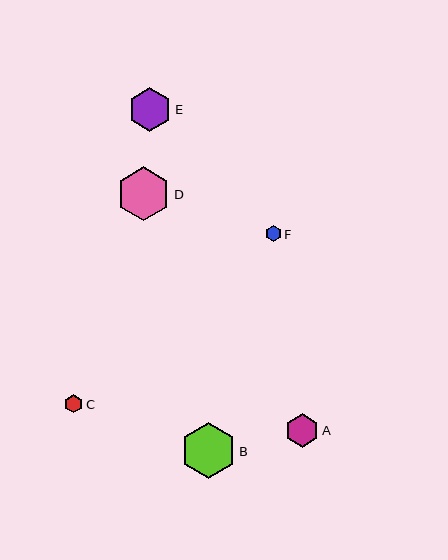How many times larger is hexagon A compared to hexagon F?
Hexagon A is approximately 2.2 times the size of hexagon F.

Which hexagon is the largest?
Hexagon B is the largest with a size of approximately 55 pixels.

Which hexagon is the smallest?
Hexagon F is the smallest with a size of approximately 15 pixels.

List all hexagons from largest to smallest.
From largest to smallest: B, D, E, A, C, F.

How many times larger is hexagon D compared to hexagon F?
Hexagon D is approximately 3.5 times the size of hexagon F.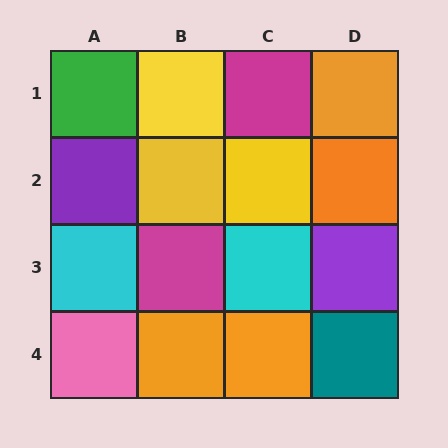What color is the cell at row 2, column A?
Purple.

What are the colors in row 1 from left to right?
Green, yellow, magenta, orange.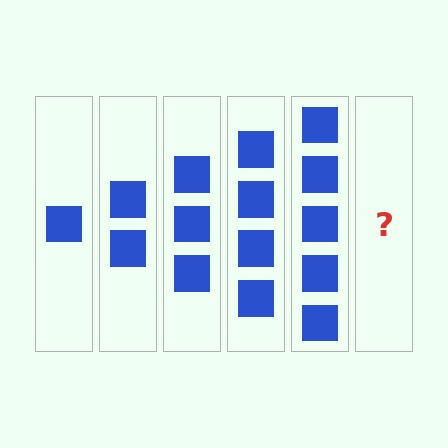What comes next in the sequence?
The next element should be 6 squares.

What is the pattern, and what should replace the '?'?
The pattern is that each step adds one more square. The '?' should be 6 squares.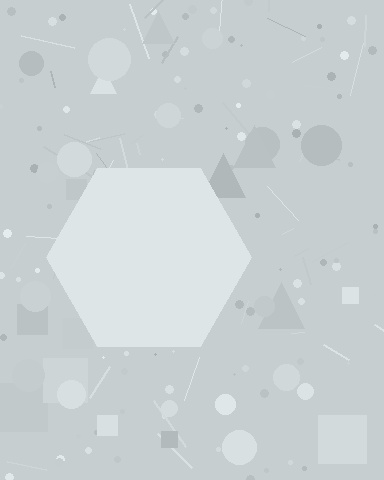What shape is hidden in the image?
A hexagon is hidden in the image.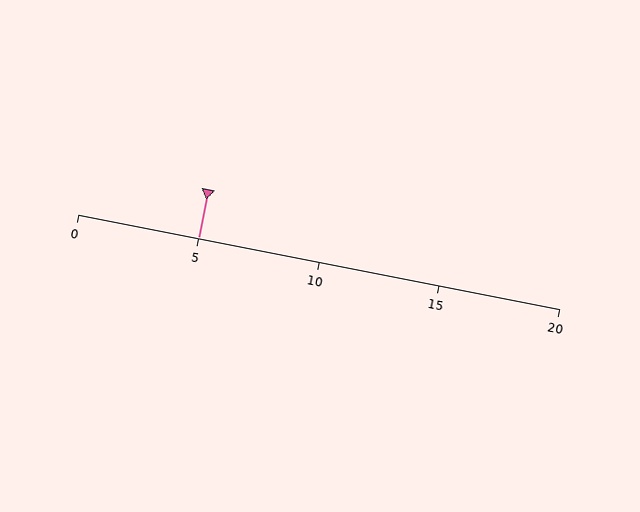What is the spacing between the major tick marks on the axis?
The major ticks are spaced 5 apart.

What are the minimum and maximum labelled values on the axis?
The axis runs from 0 to 20.